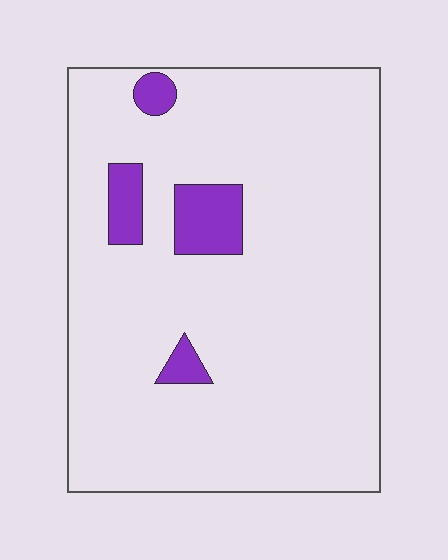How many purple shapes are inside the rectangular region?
4.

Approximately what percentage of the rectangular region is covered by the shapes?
Approximately 10%.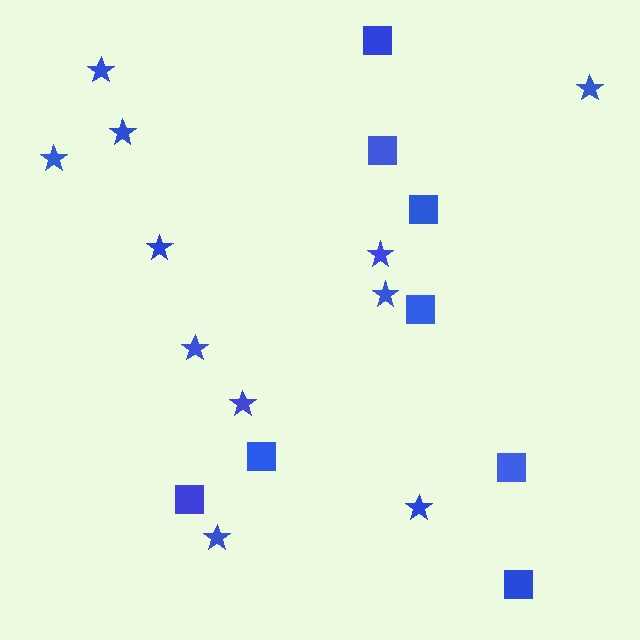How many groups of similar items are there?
There are 2 groups: one group of stars (11) and one group of squares (8).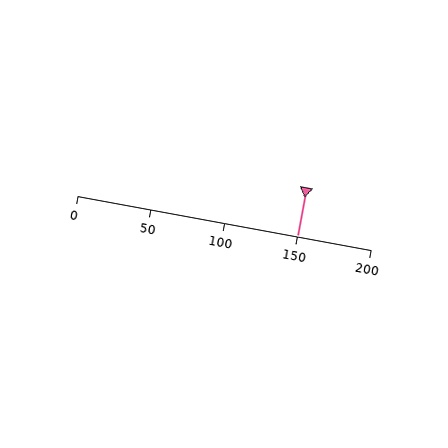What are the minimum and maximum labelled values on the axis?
The axis runs from 0 to 200.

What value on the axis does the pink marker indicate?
The marker indicates approximately 150.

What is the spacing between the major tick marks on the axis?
The major ticks are spaced 50 apart.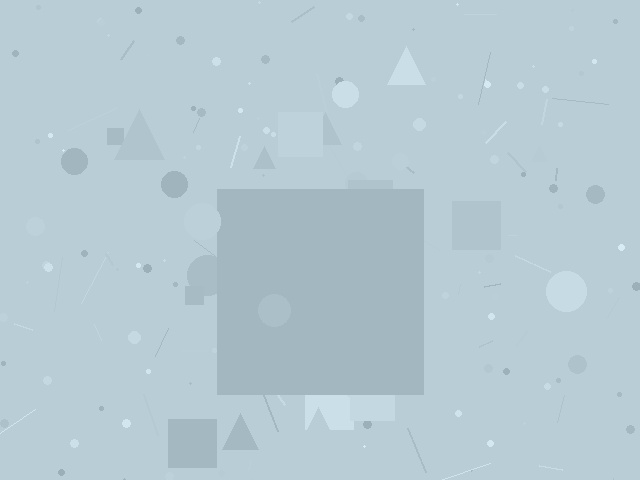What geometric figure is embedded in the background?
A square is embedded in the background.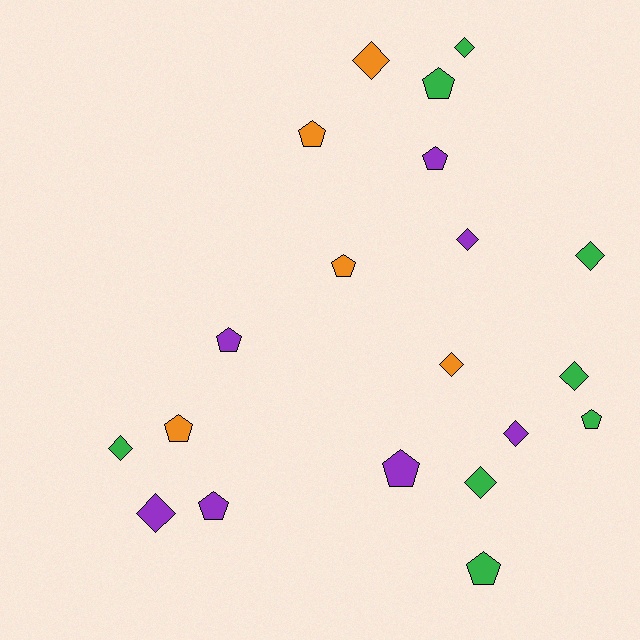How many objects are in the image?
There are 20 objects.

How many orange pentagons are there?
There are 3 orange pentagons.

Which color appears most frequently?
Green, with 8 objects.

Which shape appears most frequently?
Pentagon, with 10 objects.